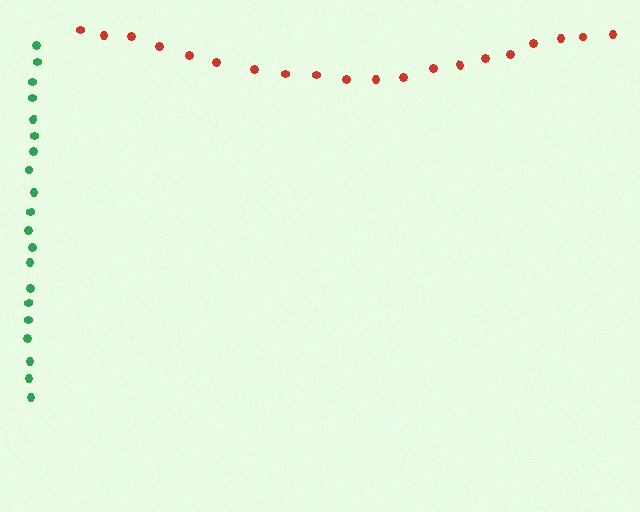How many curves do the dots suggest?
There are 2 distinct paths.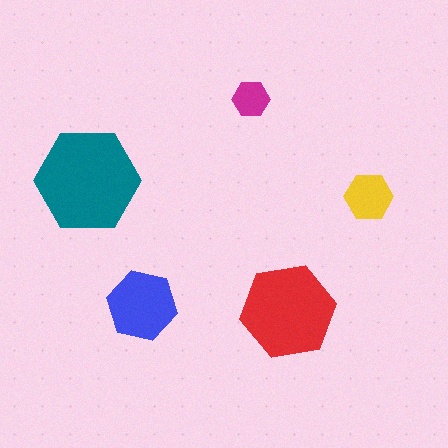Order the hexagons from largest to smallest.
the teal one, the red one, the blue one, the yellow one, the magenta one.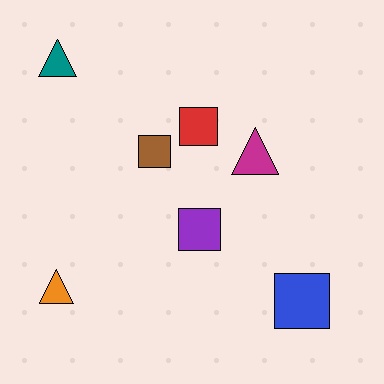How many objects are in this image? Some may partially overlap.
There are 7 objects.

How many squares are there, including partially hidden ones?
There are 4 squares.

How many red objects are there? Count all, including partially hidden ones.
There is 1 red object.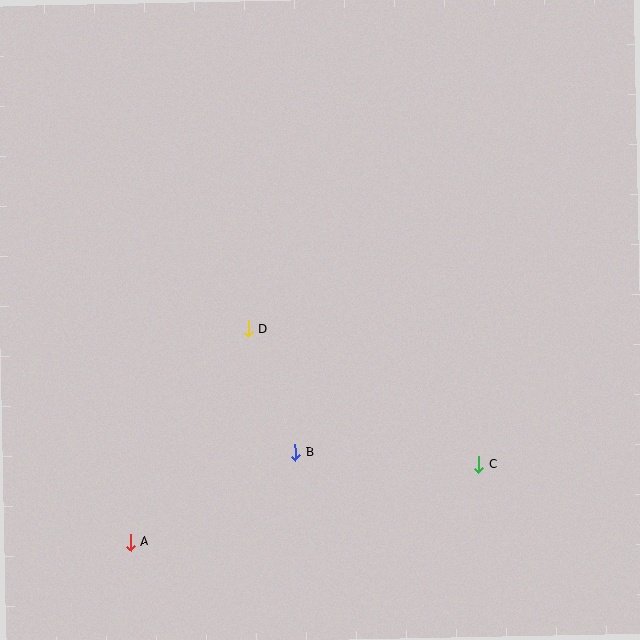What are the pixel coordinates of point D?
Point D is at (249, 329).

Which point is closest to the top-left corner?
Point D is closest to the top-left corner.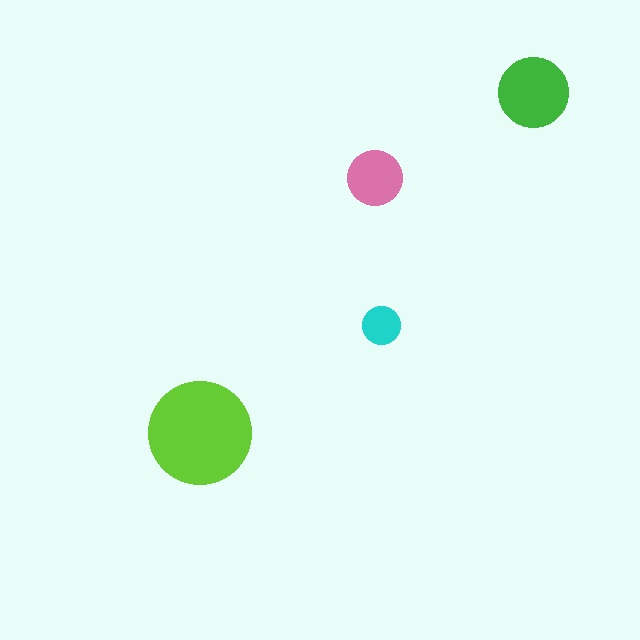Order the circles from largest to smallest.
the lime one, the green one, the pink one, the cyan one.